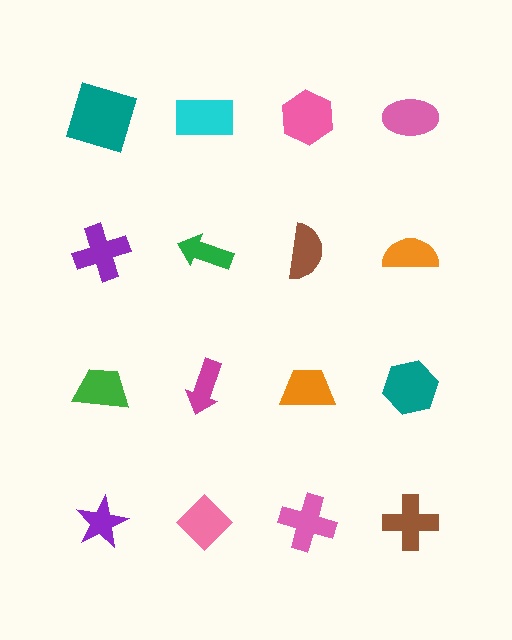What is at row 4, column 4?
A brown cross.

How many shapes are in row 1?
4 shapes.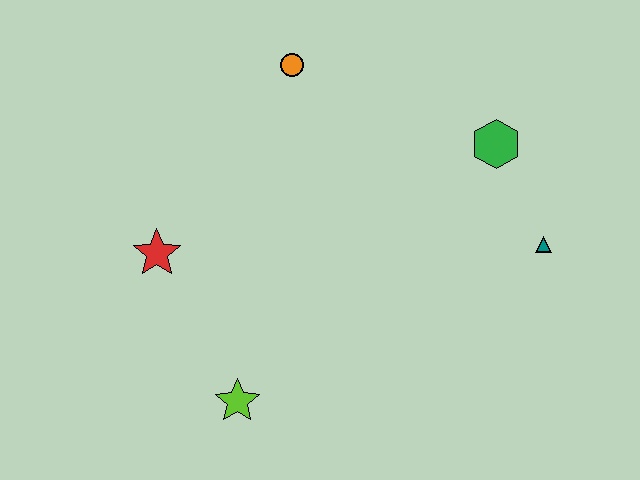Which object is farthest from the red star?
The teal triangle is farthest from the red star.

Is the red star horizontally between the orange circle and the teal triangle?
No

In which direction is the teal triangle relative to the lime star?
The teal triangle is to the right of the lime star.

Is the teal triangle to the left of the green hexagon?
No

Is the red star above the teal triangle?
No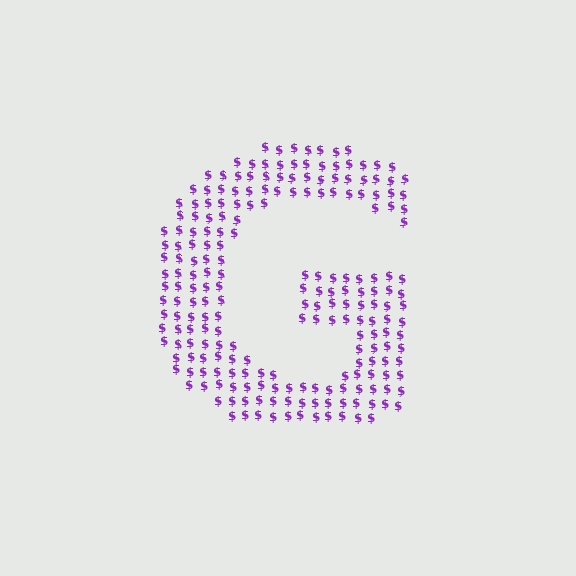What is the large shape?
The large shape is the letter G.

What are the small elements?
The small elements are dollar signs.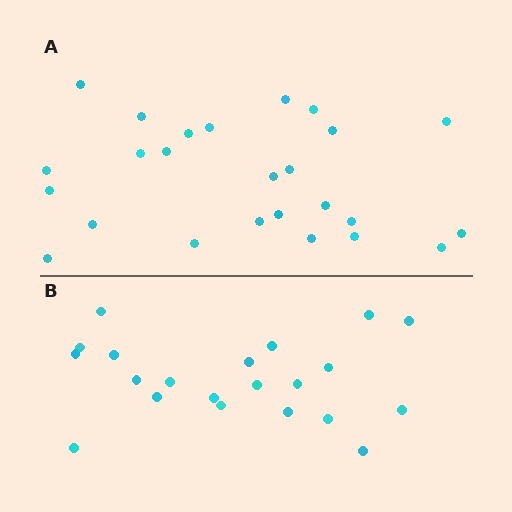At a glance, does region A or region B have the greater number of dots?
Region A (the top region) has more dots.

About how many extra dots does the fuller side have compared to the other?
Region A has about 4 more dots than region B.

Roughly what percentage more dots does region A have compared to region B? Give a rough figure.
About 20% more.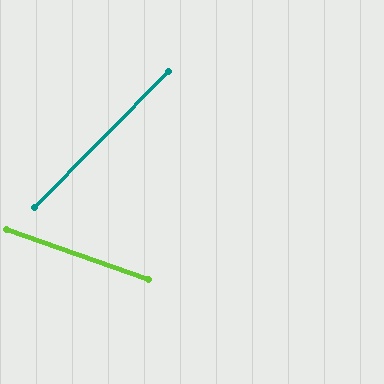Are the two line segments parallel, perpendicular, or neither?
Neither parallel nor perpendicular — they differ by about 65°.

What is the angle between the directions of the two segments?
Approximately 65 degrees.